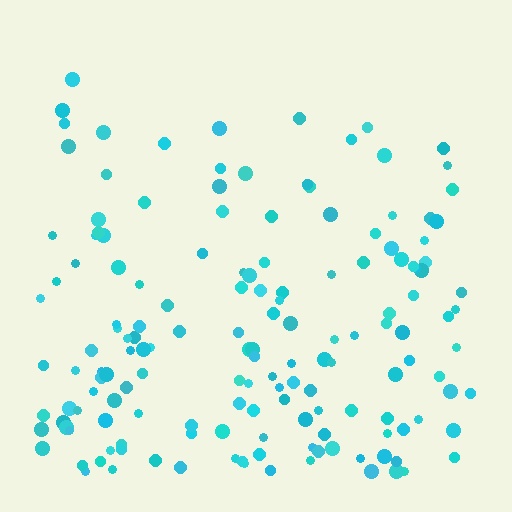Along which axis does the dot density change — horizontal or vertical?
Vertical.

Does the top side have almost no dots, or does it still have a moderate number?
Still a moderate number, just noticeably fewer than the bottom.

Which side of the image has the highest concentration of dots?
The bottom.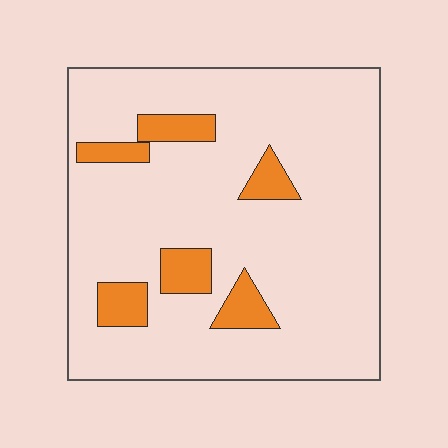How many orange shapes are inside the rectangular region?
6.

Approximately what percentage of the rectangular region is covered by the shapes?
Approximately 15%.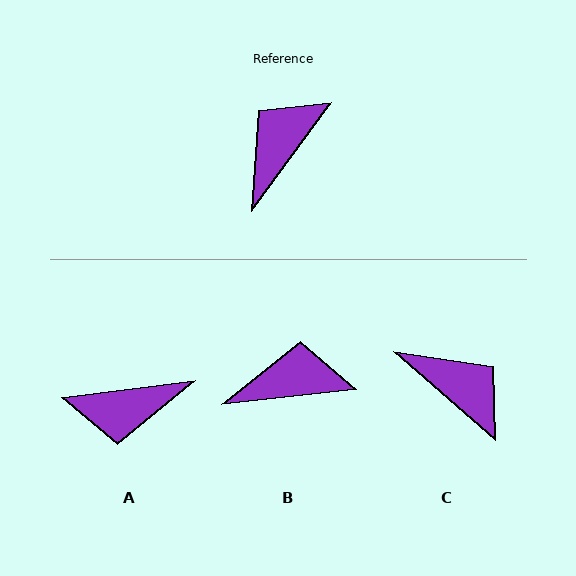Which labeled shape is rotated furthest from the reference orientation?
A, about 134 degrees away.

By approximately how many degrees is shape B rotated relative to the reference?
Approximately 47 degrees clockwise.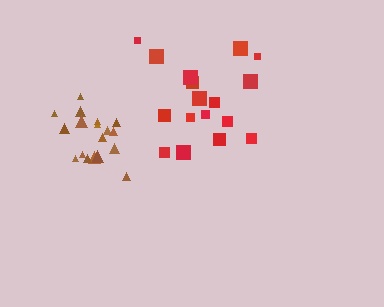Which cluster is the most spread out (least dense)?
Red.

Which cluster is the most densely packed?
Brown.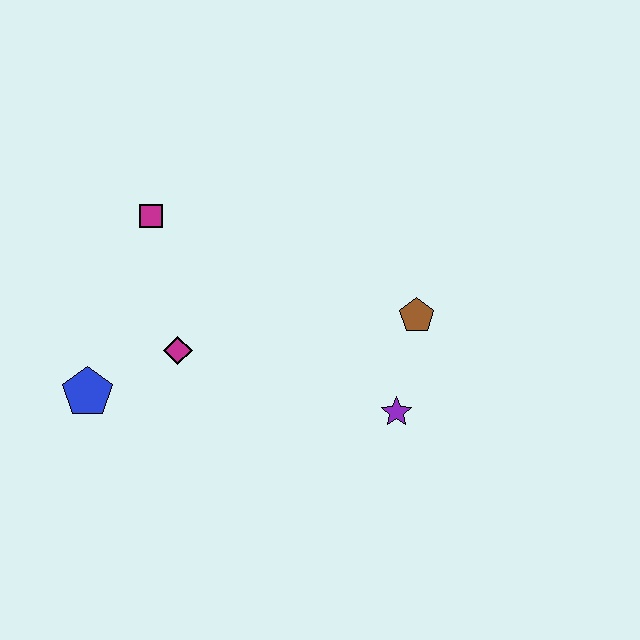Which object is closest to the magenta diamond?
The blue pentagon is closest to the magenta diamond.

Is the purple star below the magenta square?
Yes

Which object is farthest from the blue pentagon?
The brown pentagon is farthest from the blue pentagon.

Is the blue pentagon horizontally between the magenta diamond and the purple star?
No